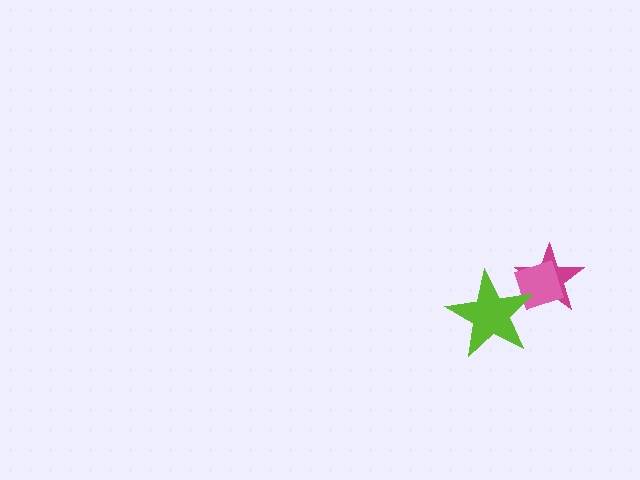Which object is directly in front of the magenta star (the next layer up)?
The pink diamond is directly in front of the magenta star.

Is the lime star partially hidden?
No, no other shape covers it.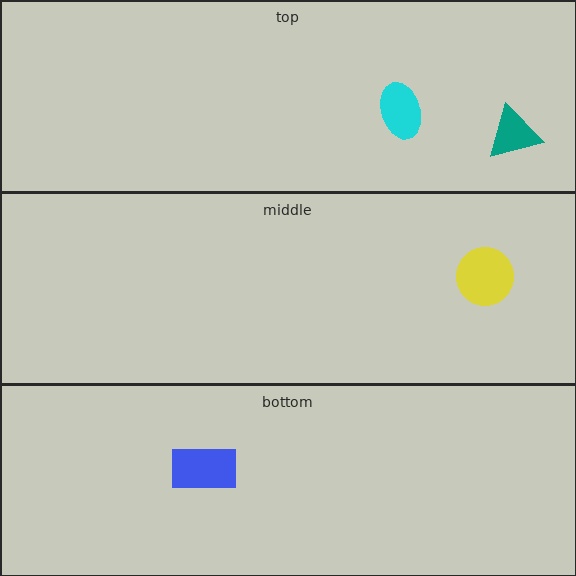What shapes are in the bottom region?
The blue rectangle.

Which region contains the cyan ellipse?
The top region.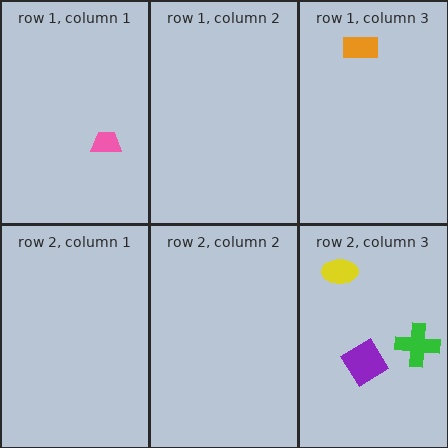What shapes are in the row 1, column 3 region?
The orange rectangle.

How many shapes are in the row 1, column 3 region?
1.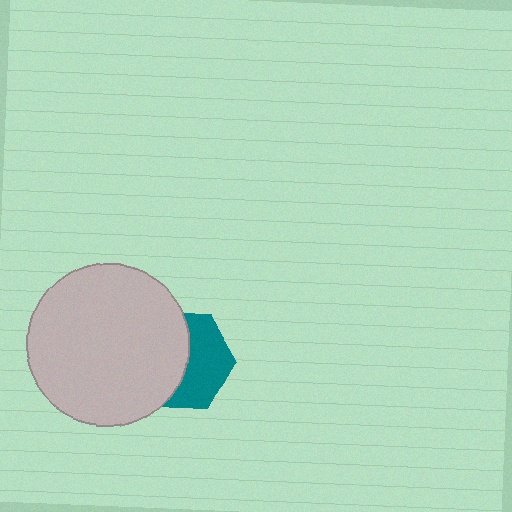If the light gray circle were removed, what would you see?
You would see the complete teal hexagon.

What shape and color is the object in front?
The object in front is a light gray circle.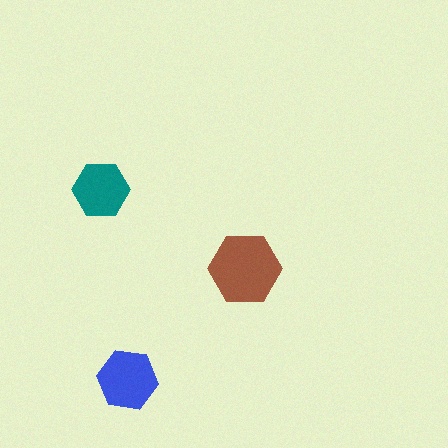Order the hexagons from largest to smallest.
the brown one, the blue one, the teal one.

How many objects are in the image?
There are 3 objects in the image.